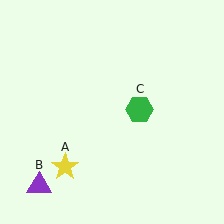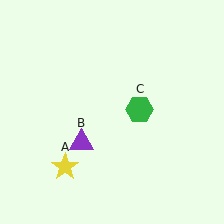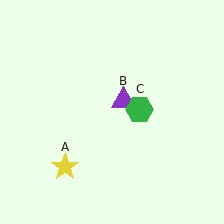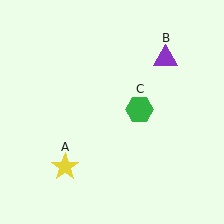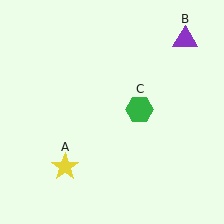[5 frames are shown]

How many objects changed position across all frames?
1 object changed position: purple triangle (object B).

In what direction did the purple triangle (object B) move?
The purple triangle (object B) moved up and to the right.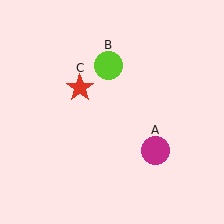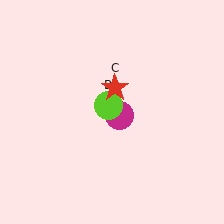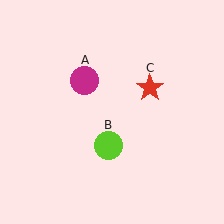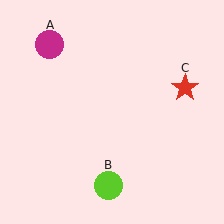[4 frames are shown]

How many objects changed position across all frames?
3 objects changed position: magenta circle (object A), lime circle (object B), red star (object C).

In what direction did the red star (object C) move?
The red star (object C) moved right.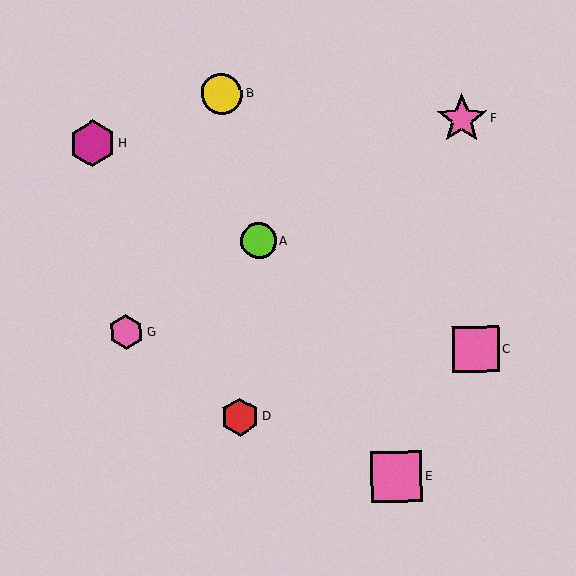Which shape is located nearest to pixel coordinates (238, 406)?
The red hexagon (labeled D) at (240, 417) is nearest to that location.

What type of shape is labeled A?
Shape A is a lime circle.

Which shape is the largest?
The pink square (labeled E) is the largest.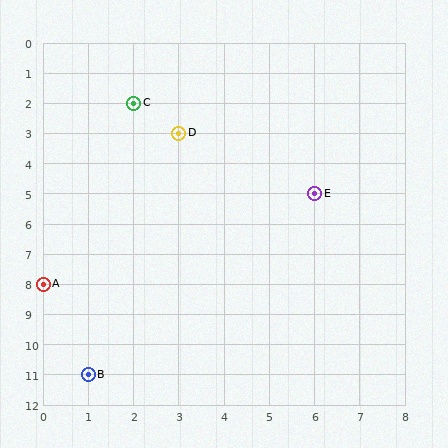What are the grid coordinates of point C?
Point C is at grid coordinates (2, 2).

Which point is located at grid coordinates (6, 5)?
Point E is at (6, 5).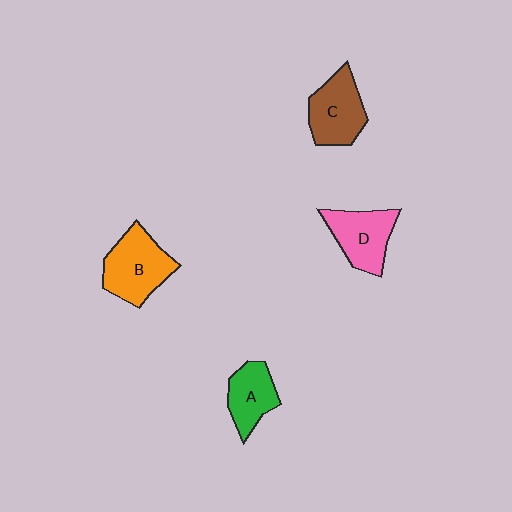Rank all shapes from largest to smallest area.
From largest to smallest: B (orange), C (brown), D (pink), A (green).